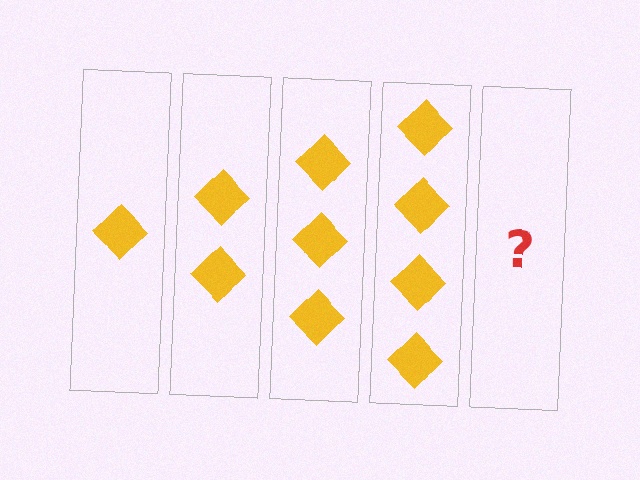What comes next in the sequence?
The next element should be 5 diamonds.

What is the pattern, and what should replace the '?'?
The pattern is that each step adds one more diamond. The '?' should be 5 diamonds.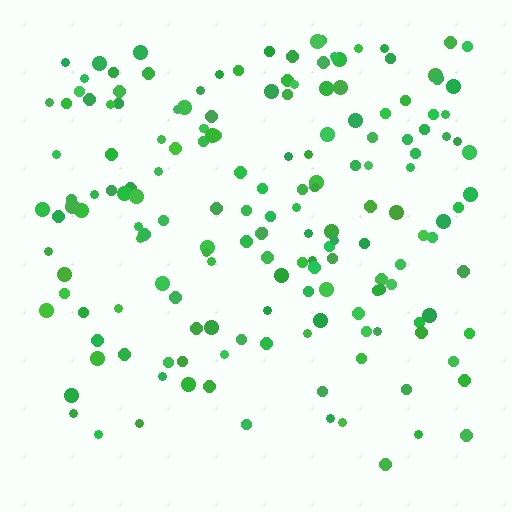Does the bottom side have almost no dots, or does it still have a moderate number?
Still a moderate number, just noticeably fewer than the top.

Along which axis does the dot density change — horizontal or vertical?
Vertical.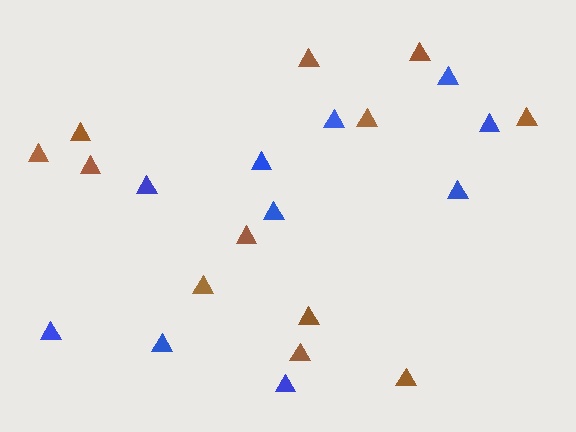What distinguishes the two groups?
There are 2 groups: one group of brown triangles (12) and one group of blue triangles (10).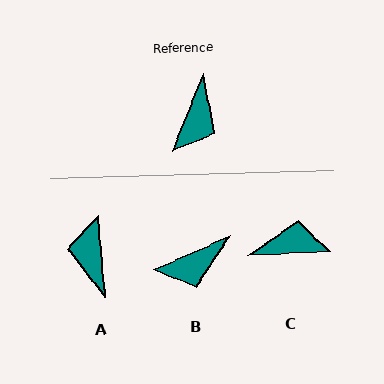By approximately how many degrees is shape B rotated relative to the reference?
Approximately 45 degrees clockwise.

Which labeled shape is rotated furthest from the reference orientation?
A, about 154 degrees away.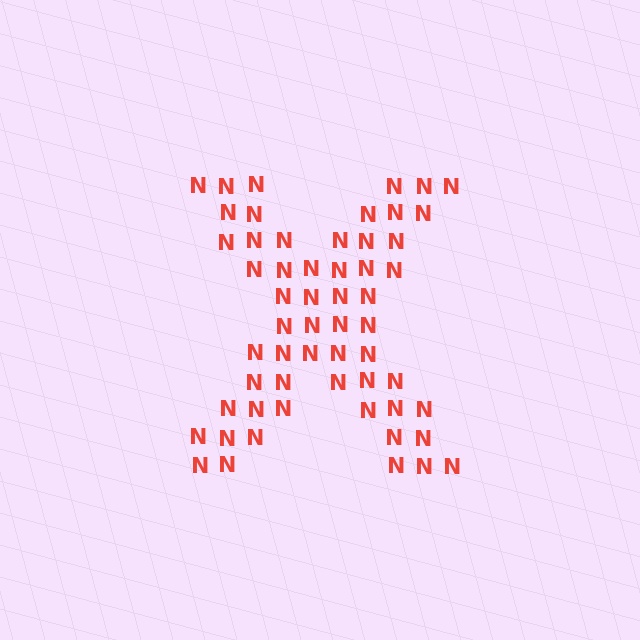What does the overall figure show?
The overall figure shows the letter X.